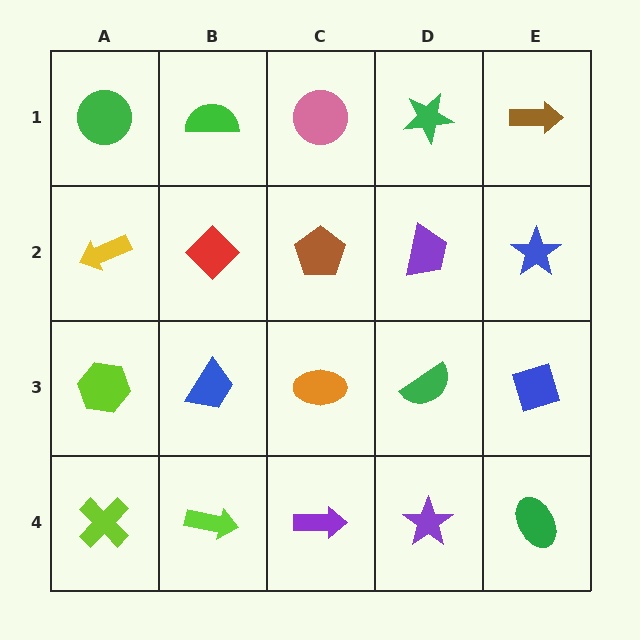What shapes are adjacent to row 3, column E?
A blue star (row 2, column E), a green ellipse (row 4, column E), a green semicircle (row 3, column D).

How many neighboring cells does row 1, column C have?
3.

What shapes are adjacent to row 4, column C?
An orange ellipse (row 3, column C), a lime arrow (row 4, column B), a purple star (row 4, column D).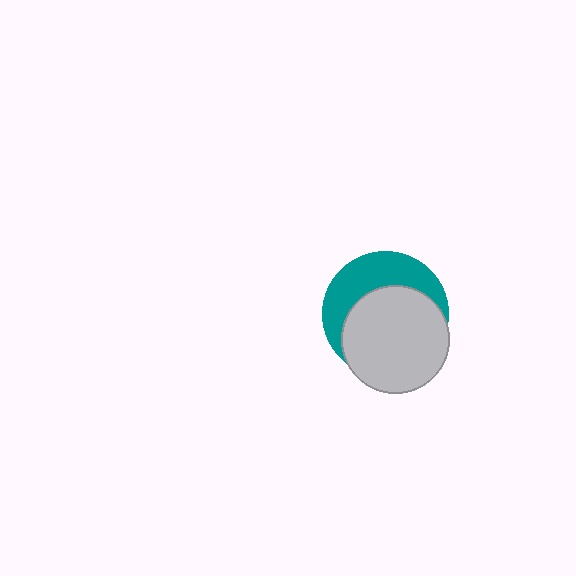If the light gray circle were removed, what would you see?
You would see the complete teal circle.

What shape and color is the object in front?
The object in front is a light gray circle.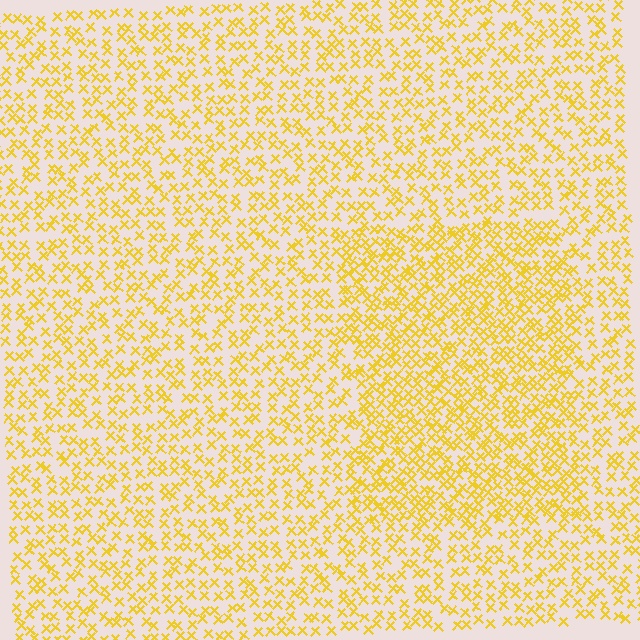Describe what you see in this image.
The image contains small yellow elements arranged at two different densities. A rectangle-shaped region is visible where the elements are more densely packed than the surrounding area.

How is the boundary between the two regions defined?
The boundary is defined by a change in element density (approximately 1.7x ratio). All elements are the same color, size, and shape.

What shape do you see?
I see a rectangle.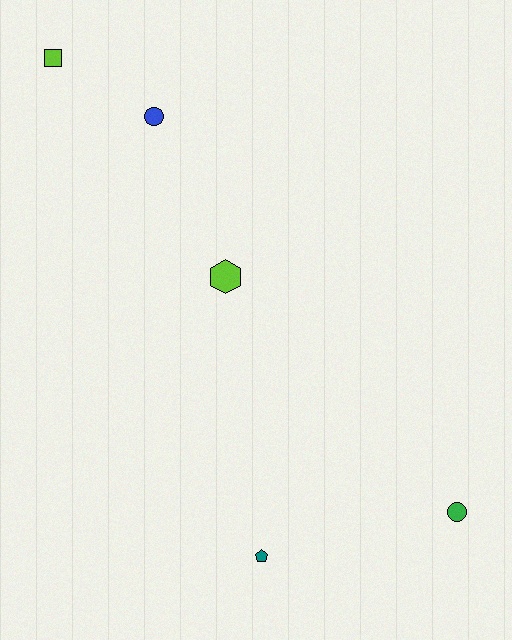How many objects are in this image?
There are 5 objects.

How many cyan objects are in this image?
There are no cyan objects.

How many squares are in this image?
There is 1 square.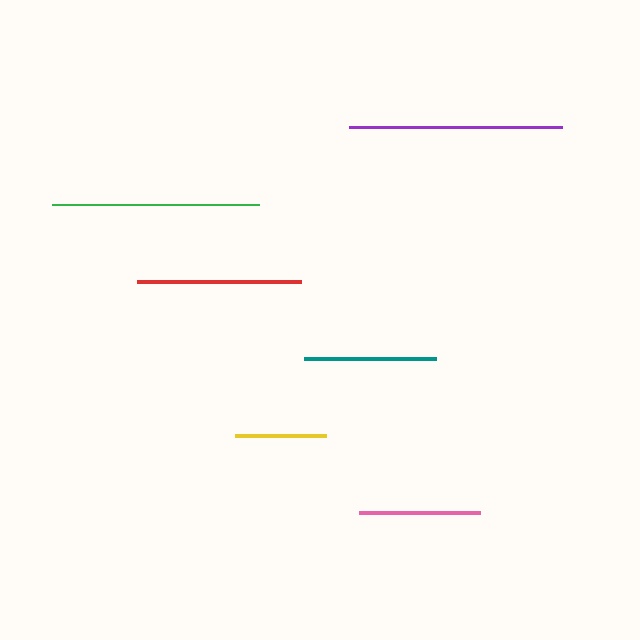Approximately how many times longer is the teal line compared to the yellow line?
The teal line is approximately 1.4 times the length of the yellow line.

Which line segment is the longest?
The purple line is the longest at approximately 214 pixels.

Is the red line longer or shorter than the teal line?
The red line is longer than the teal line.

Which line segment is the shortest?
The yellow line is the shortest at approximately 91 pixels.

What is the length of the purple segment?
The purple segment is approximately 214 pixels long.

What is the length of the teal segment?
The teal segment is approximately 131 pixels long.